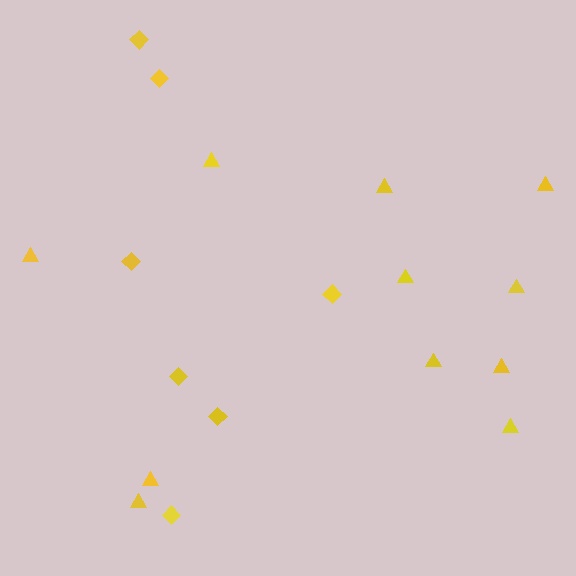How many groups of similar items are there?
There are 2 groups: one group of triangles (11) and one group of diamonds (7).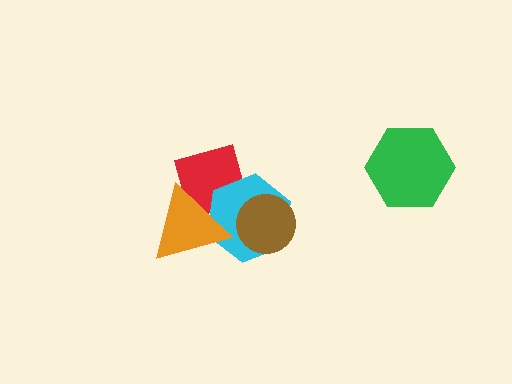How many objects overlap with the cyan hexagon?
3 objects overlap with the cyan hexagon.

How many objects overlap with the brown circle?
1 object overlaps with the brown circle.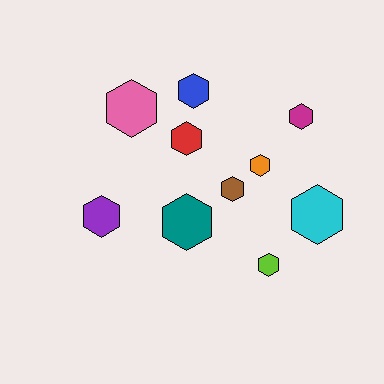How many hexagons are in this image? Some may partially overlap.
There are 10 hexagons.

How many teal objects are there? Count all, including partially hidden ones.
There is 1 teal object.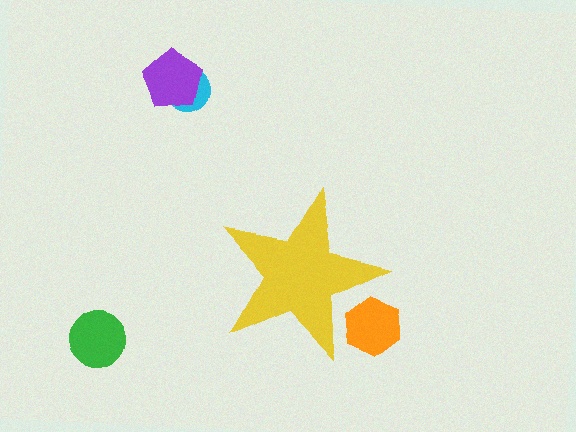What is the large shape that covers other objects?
A yellow star.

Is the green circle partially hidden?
No, the green circle is fully visible.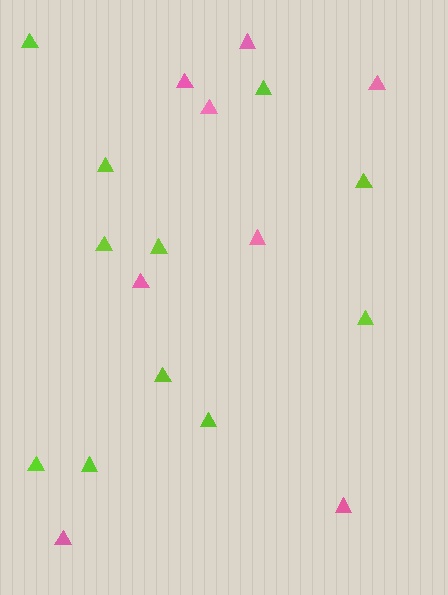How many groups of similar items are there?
There are 2 groups: one group of pink triangles (8) and one group of lime triangles (11).